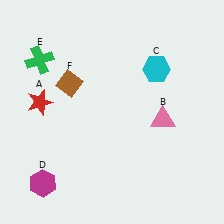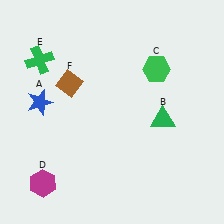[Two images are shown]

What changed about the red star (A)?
In Image 1, A is red. In Image 2, it changed to blue.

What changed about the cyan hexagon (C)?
In Image 1, C is cyan. In Image 2, it changed to green.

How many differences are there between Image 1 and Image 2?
There are 3 differences between the two images.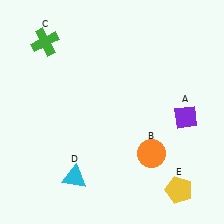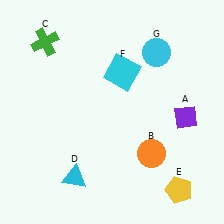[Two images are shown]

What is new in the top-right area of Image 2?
A cyan square (F) was added in the top-right area of Image 2.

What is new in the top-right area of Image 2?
A cyan circle (G) was added in the top-right area of Image 2.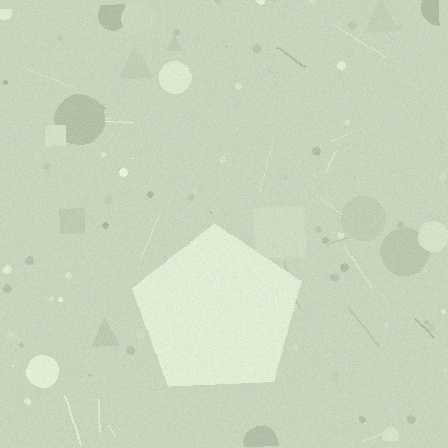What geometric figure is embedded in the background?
A pentagon is embedded in the background.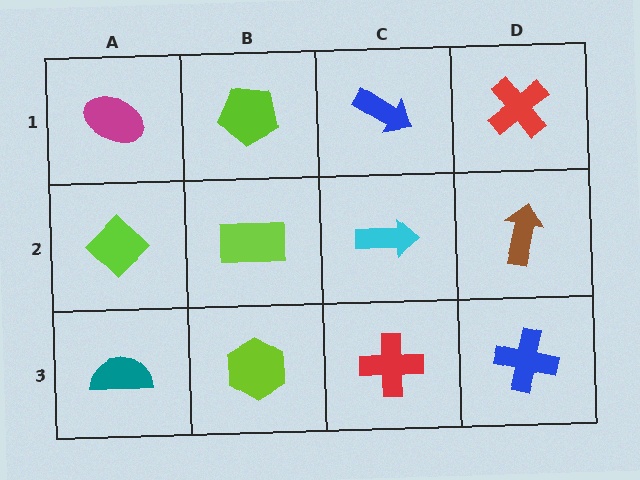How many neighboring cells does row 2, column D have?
3.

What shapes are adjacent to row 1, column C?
A cyan arrow (row 2, column C), a lime pentagon (row 1, column B), a red cross (row 1, column D).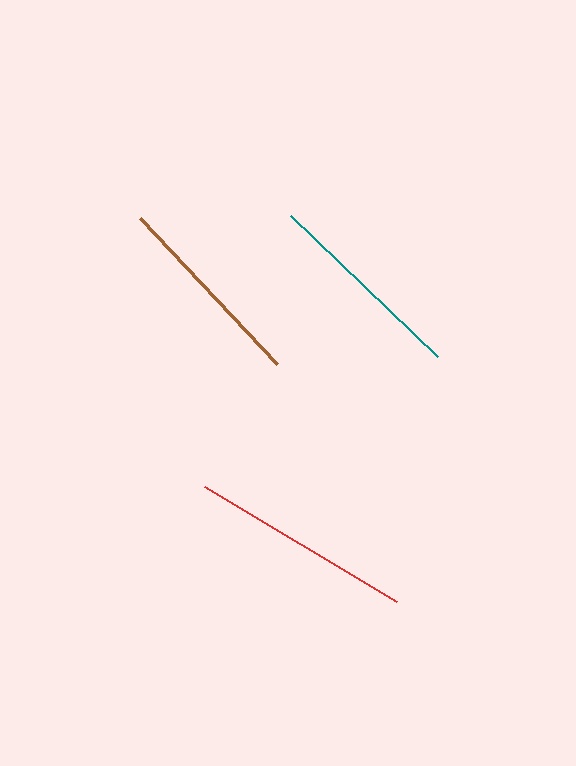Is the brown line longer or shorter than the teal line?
The teal line is longer than the brown line.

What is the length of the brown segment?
The brown segment is approximately 200 pixels long.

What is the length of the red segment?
The red segment is approximately 224 pixels long.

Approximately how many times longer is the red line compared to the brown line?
The red line is approximately 1.1 times the length of the brown line.